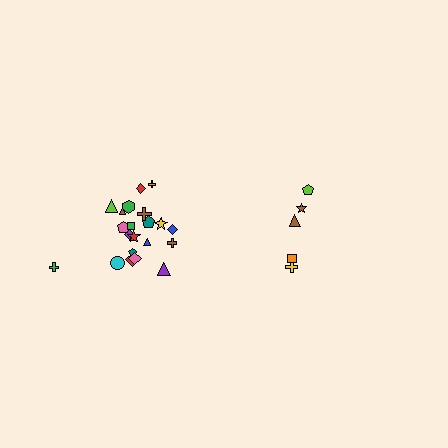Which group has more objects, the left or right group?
The left group.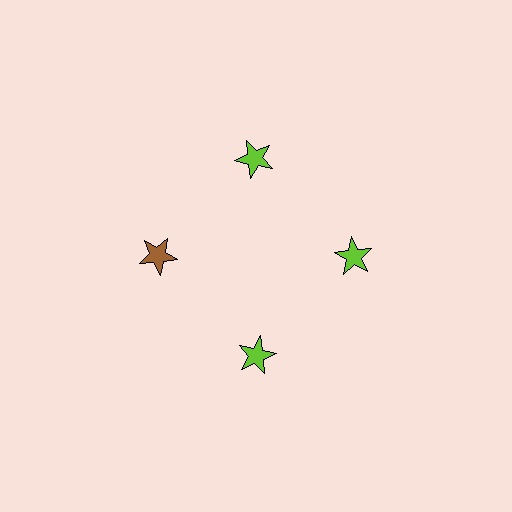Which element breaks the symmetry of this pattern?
The brown star at roughly the 9 o'clock position breaks the symmetry. All other shapes are lime stars.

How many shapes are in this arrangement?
There are 4 shapes arranged in a ring pattern.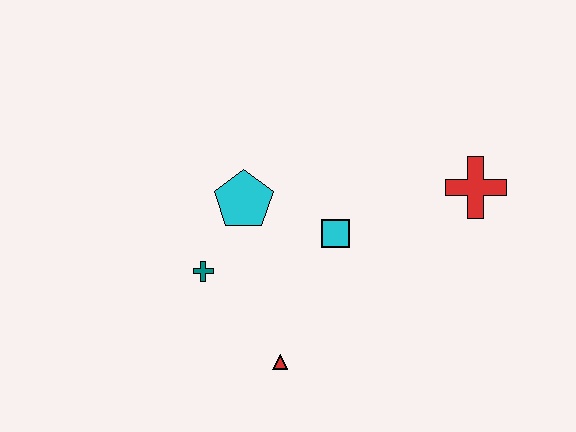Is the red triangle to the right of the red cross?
No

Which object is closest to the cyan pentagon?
The teal cross is closest to the cyan pentagon.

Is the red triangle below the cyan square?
Yes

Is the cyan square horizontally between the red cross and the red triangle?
Yes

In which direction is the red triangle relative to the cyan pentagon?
The red triangle is below the cyan pentagon.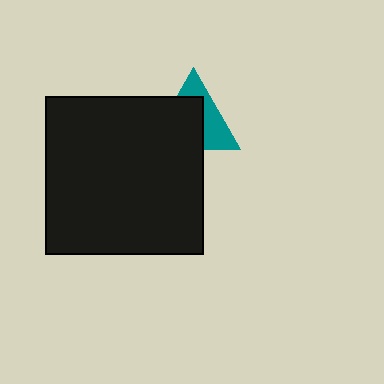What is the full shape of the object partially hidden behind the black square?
The partially hidden object is a teal triangle.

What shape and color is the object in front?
The object in front is a black square.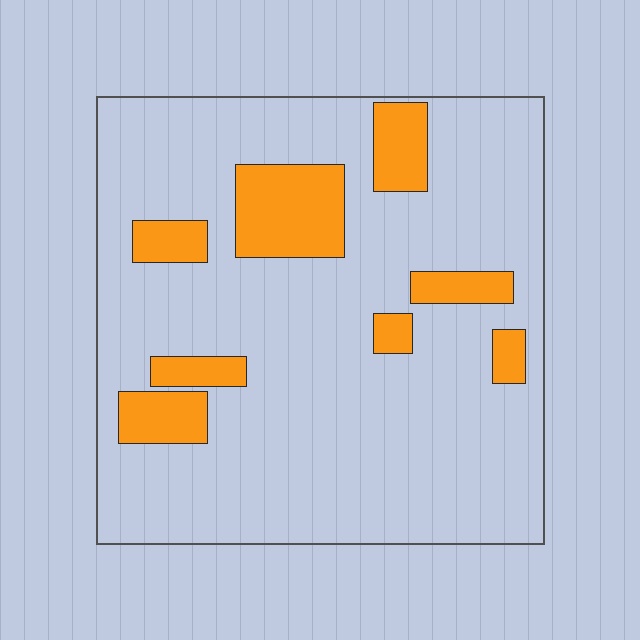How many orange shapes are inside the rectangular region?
8.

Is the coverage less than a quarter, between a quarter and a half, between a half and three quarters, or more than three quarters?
Less than a quarter.